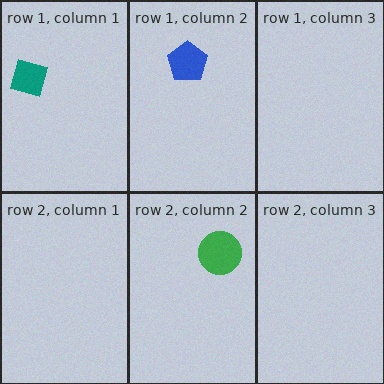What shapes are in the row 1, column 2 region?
The blue pentagon.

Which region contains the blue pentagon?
The row 1, column 2 region.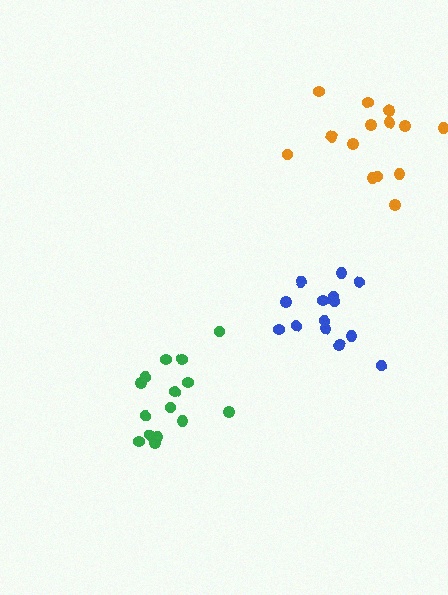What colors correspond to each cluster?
The clusters are colored: blue, orange, green.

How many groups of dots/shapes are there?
There are 3 groups.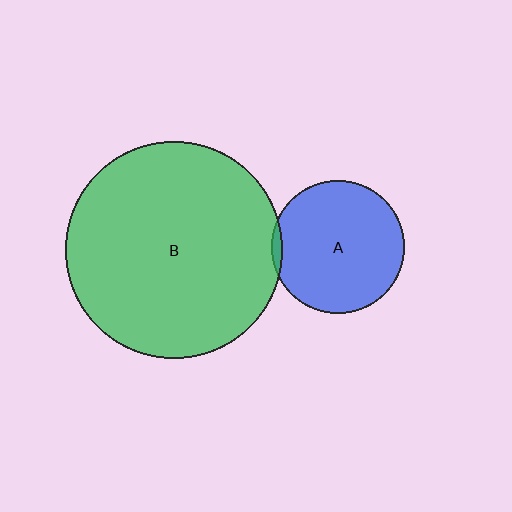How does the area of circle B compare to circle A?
Approximately 2.7 times.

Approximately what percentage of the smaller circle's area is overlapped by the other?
Approximately 5%.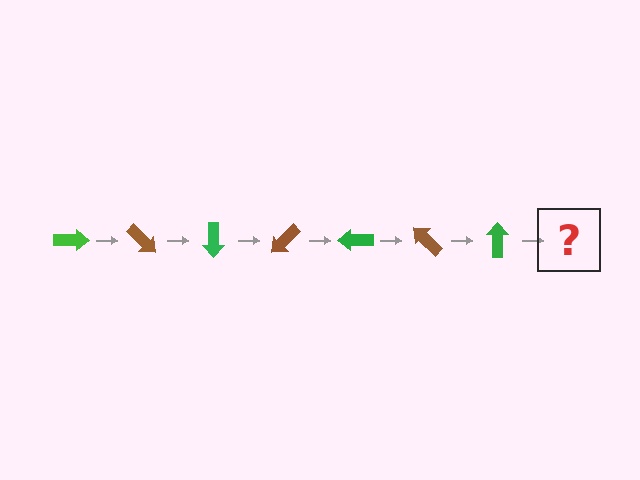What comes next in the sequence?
The next element should be a brown arrow, rotated 315 degrees from the start.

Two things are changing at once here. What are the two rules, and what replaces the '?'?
The two rules are that it rotates 45 degrees each step and the color cycles through green and brown. The '?' should be a brown arrow, rotated 315 degrees from the start.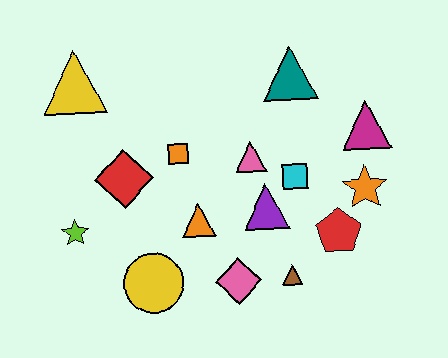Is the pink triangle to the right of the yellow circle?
Yes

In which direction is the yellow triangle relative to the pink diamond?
The yellow triangle is above the pink diamond.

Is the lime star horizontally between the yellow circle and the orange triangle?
No